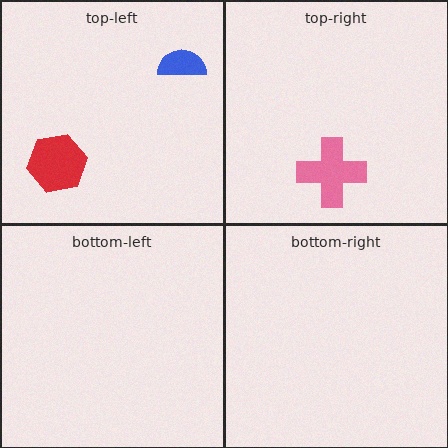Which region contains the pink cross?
The top-right region.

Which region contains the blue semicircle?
The top-left region.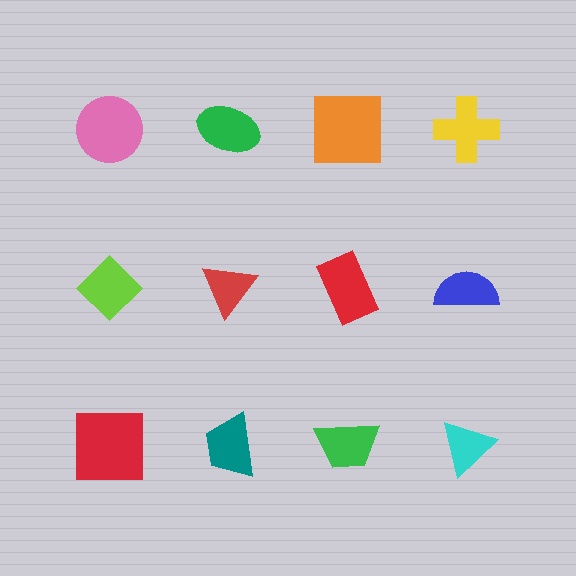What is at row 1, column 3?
An orange square.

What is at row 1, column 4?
A yellow cross.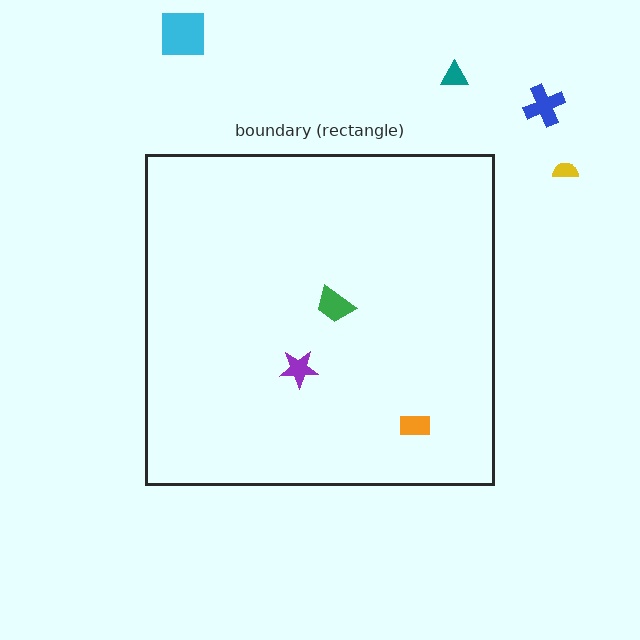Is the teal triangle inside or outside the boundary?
Outside.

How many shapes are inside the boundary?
3 inside, 4 outside.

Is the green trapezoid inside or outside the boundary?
Inside.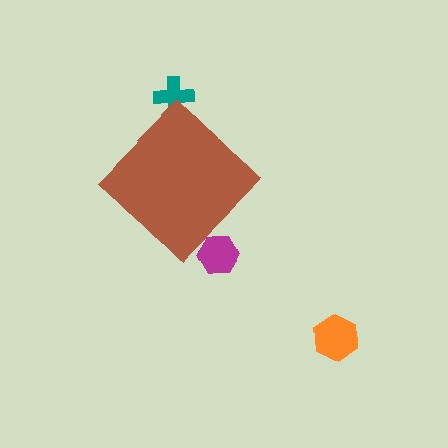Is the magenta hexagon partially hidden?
Yes, the magenta hexagon is partially hidden behind the brown diamond.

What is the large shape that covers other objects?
A brown diamond.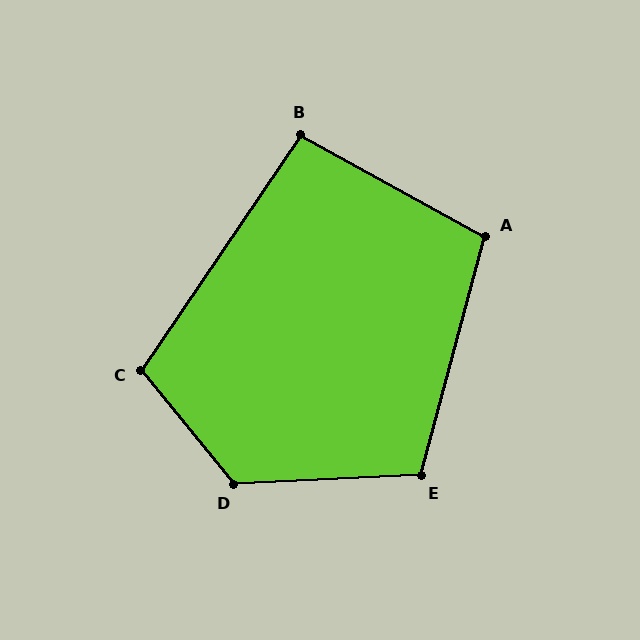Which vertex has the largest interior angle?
D, at approximately 126 degrees.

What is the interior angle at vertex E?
Approximately 108 degrees (obtuse).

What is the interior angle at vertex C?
Approximately 107 degrees (obtuse).